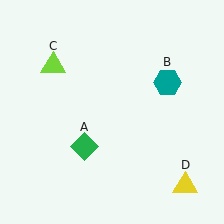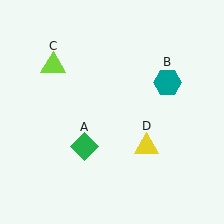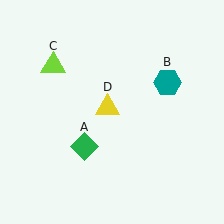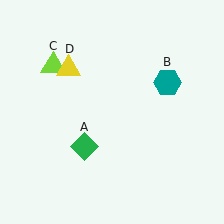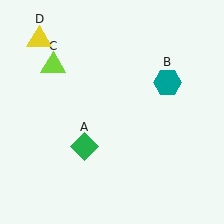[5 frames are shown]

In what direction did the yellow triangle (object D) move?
The yellow triangle (object D) moved up and to the left.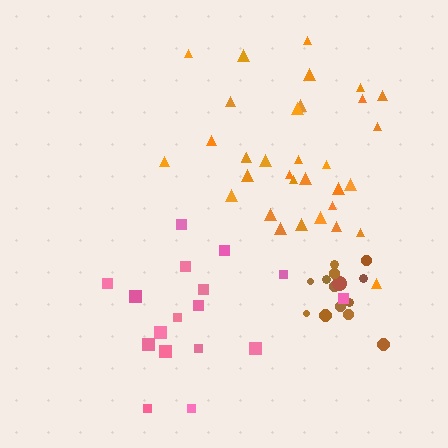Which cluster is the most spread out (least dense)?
Pink.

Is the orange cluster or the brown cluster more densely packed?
Brown.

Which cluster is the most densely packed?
Brown.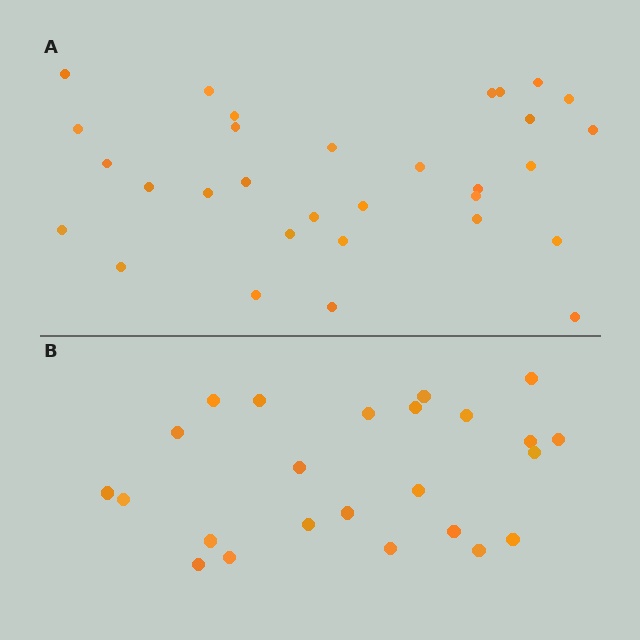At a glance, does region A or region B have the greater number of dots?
Region A (the top region) has more dots.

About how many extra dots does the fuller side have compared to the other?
Region A has roughly 8 or so more dots than region B.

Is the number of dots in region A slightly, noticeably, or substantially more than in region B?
Region A has noticeably more, but not dramatically so. The ratio is roughly 1.3 to 1.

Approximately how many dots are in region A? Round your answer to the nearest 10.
About 30 dots. (The exact count is 31, which rounds to 30.)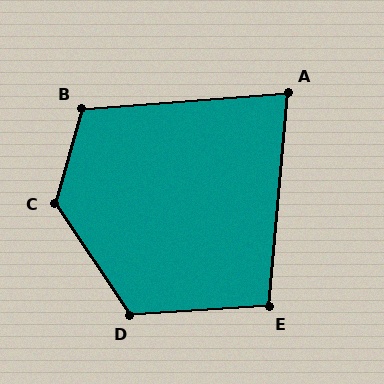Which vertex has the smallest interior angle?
A, at approximately 81 degrees.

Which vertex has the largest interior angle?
C, at approximately 130 degrees.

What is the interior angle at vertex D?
Approximately 120 degrees (obtuse).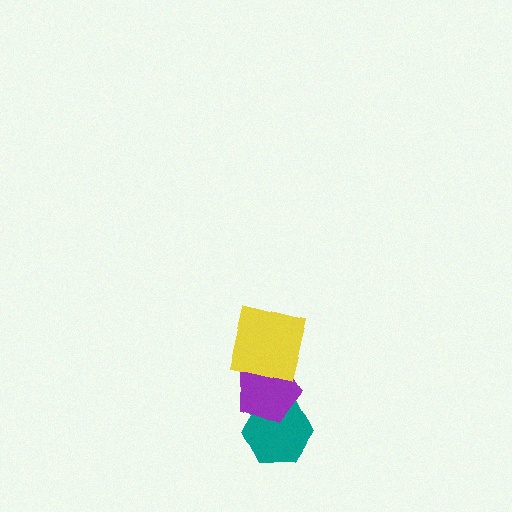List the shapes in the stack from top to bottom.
From top to bottom: the yellow square, the purple pentagon, the teal hexagon.